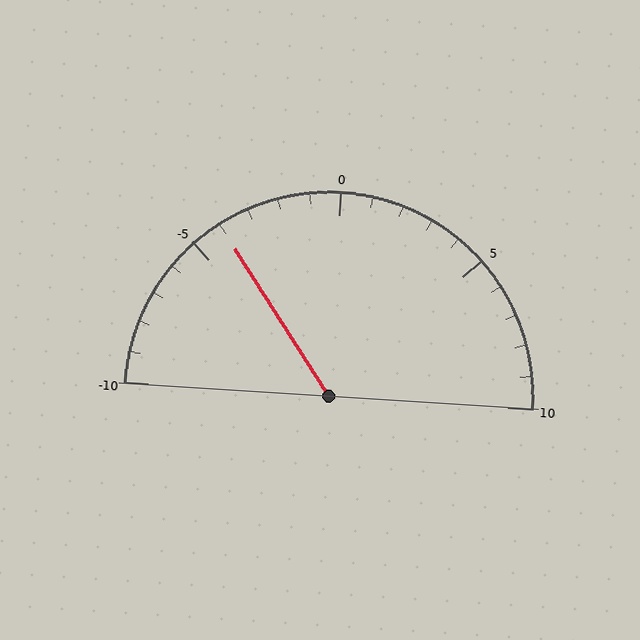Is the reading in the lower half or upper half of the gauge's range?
The reading is in the lower half of the range (-10 to 10).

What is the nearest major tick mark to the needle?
The nearest major tick mark is -5.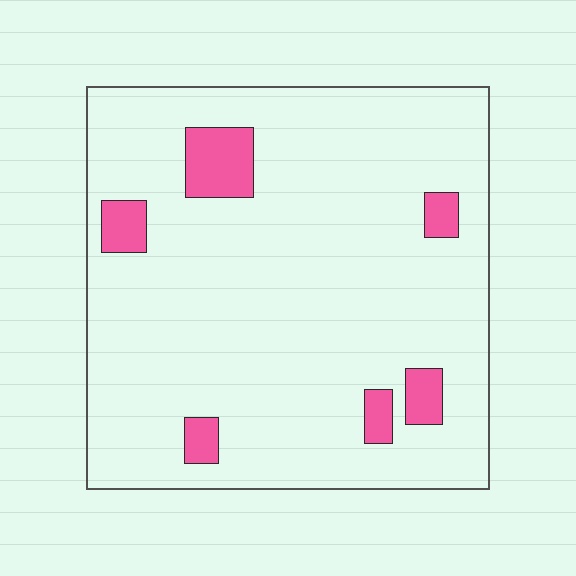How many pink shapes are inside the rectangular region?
6.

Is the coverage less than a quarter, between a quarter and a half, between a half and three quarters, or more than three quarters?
Less than a quarter.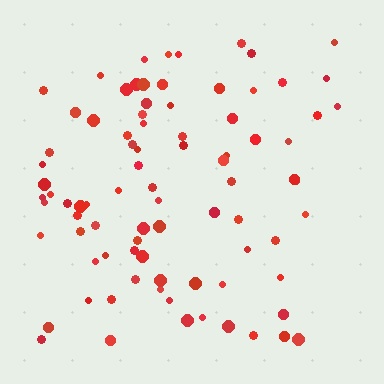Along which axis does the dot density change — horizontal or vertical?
Horizontal.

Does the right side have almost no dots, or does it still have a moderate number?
Still a moderate number, just noticeably fewer than the left.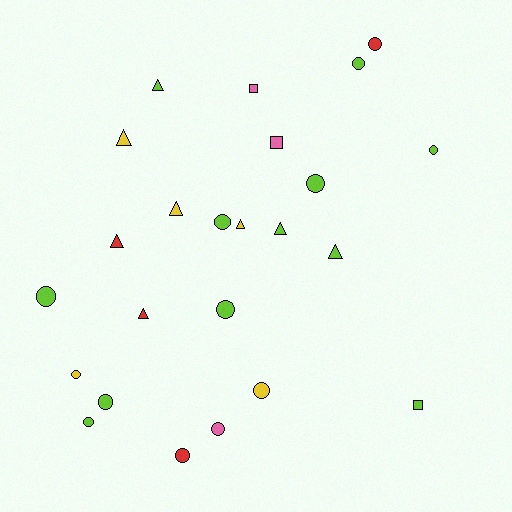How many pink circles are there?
There is 1 pink circle.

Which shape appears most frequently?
Circle, with 13 objects.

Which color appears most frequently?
Lime, with 12 objects.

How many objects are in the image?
There are 24 objects.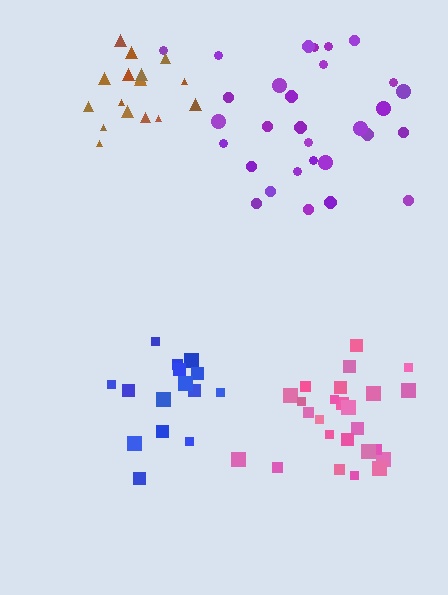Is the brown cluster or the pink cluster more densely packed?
Pink.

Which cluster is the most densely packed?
Pink.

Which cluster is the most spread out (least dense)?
Purple.